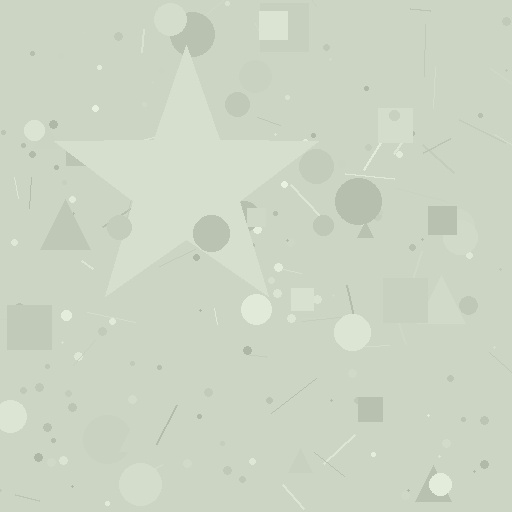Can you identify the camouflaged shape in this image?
The camouflaged shape is a star.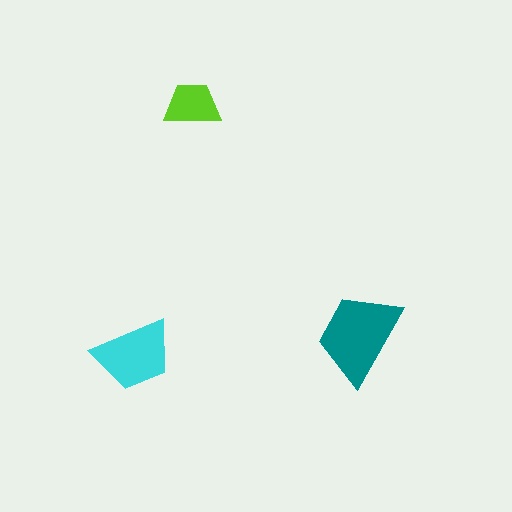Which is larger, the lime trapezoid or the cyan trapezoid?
The cyan one.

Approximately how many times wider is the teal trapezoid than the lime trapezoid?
About 1.5 times wider.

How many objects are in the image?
There are 3 objects in the image.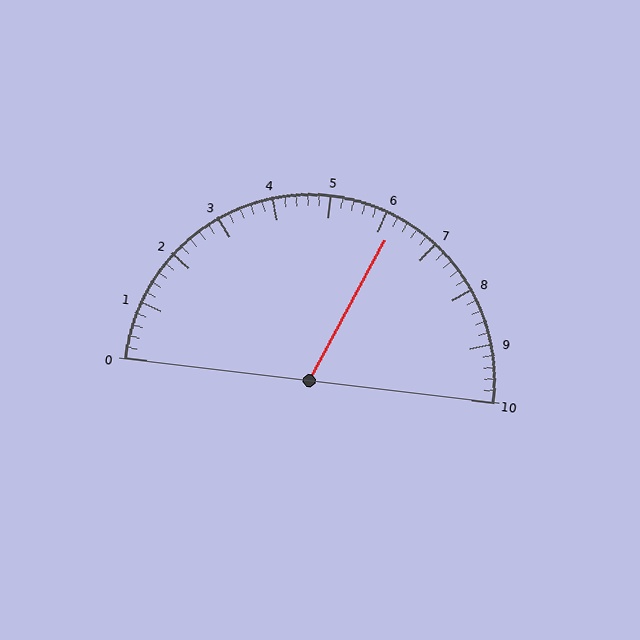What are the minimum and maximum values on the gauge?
The gauge ranges from 0 to 10.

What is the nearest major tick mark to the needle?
The nearest major tick mark is 6.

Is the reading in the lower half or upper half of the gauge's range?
The reading is in the upper half of the range (0 to 10).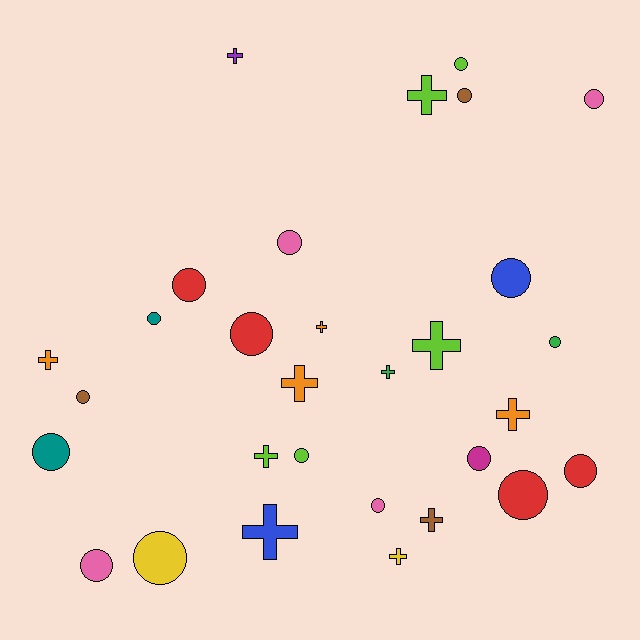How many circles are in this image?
There are 18 circles.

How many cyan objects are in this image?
There are no cyan objects.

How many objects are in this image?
There are 30 objects.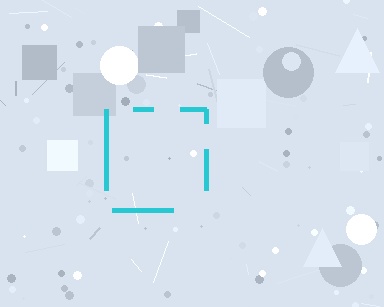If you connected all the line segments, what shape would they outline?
They would outline a square.